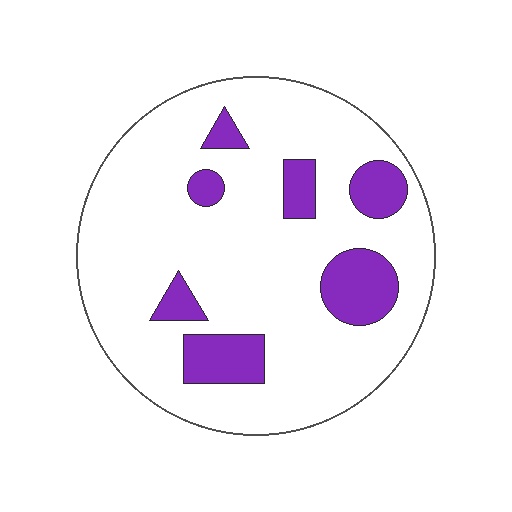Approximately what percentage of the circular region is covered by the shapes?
Approximately 15%.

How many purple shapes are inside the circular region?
7.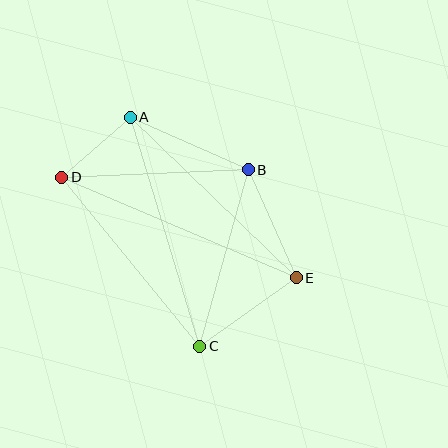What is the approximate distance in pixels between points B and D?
The distance between B and D is approximately 186 pixels.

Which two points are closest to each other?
Points A and D are closest to each other.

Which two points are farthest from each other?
Points D and E are farthest from each other.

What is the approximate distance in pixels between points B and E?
The distance between B and E is approximately 118 pixels.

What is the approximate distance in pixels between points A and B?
The distance between A and B is approximately 129 pixels.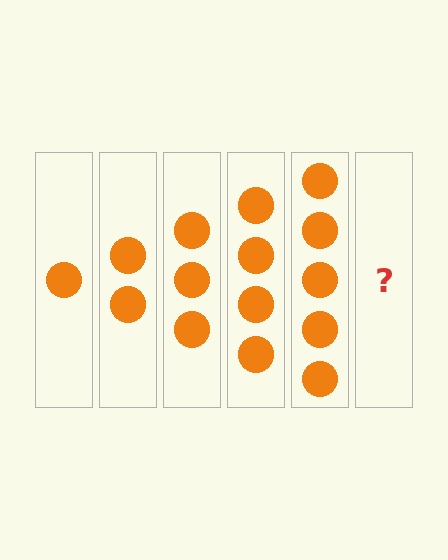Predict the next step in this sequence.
The next step is 6 circles.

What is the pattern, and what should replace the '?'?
The pattern is that each step adds one more circle. The '?' should be 6 circles.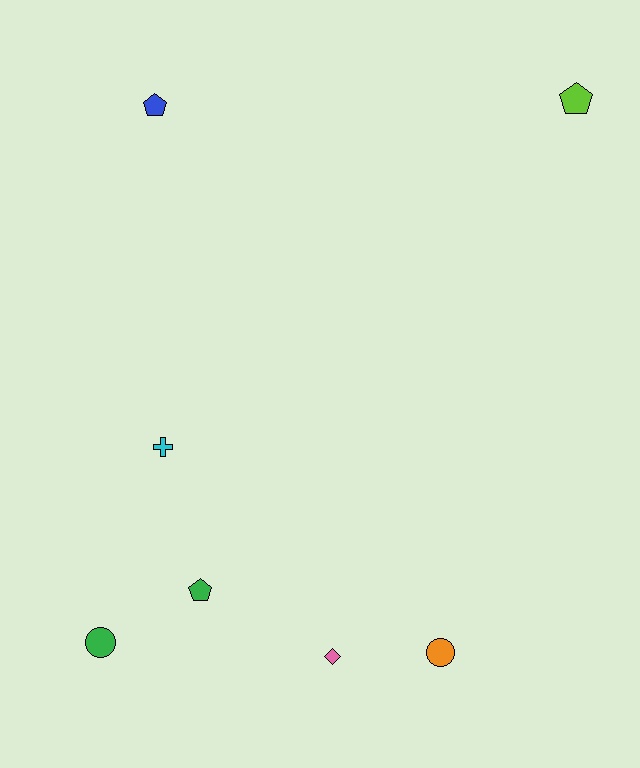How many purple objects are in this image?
There are no purple objects.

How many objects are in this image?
There are 7 objects.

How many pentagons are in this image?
There are 3 pentagons.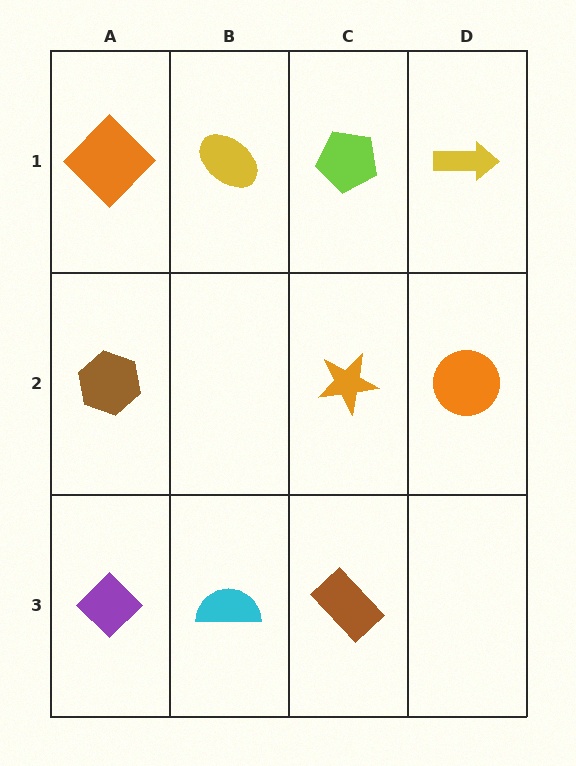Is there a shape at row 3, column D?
No, that cell is empty.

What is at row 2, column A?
A brown hexagon.